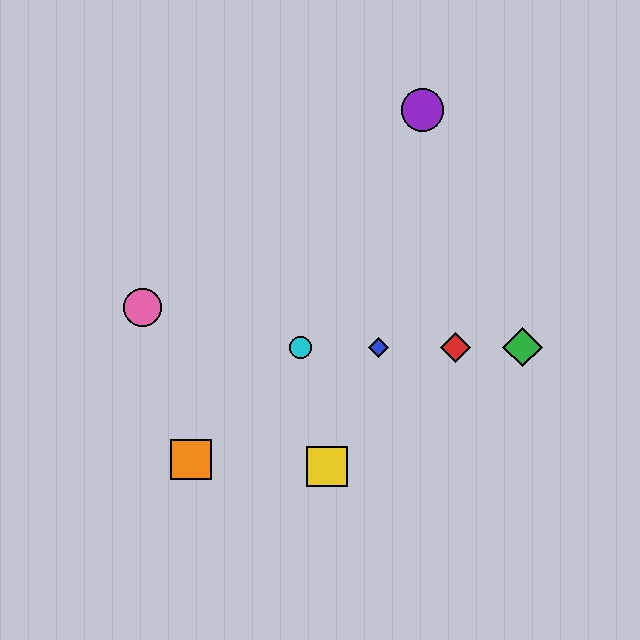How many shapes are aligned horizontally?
4 shapes (the red diamond, the blue diamond, the green diamond, the cyan circle) are aligned horizontally.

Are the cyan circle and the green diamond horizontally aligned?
Yes, both are at y≈347.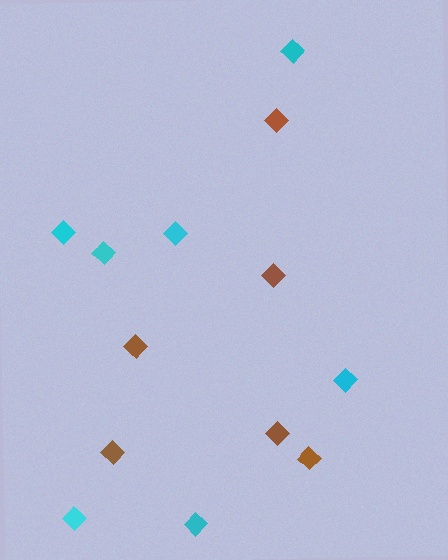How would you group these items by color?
There are 2 groups: one group of brown diamonds (6) and one group of cyan diamonds (7).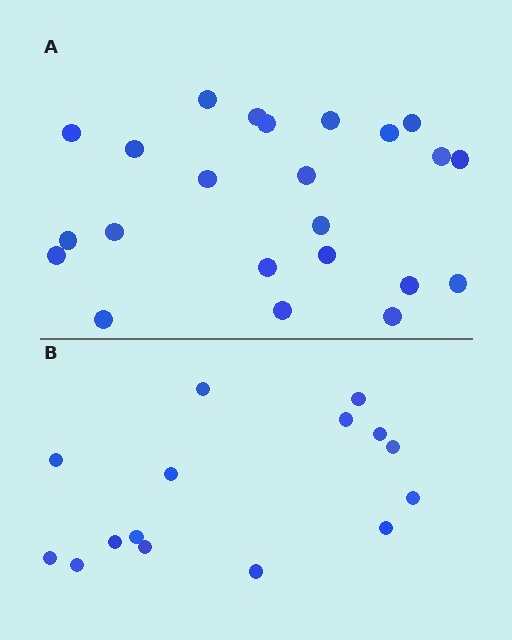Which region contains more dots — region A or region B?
Region A (the top region) has more dots.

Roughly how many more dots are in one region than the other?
Region A has roughly 8 or so more dots than region B.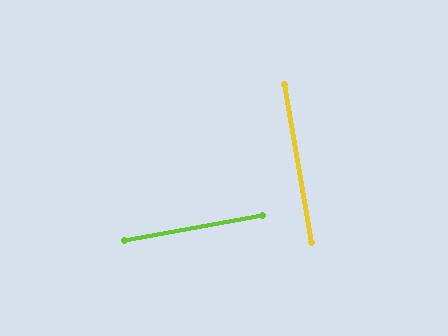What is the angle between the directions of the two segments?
Approximately 89 degrees.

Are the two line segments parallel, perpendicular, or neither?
Perpendicular — they meet at approximately 89°.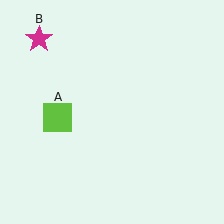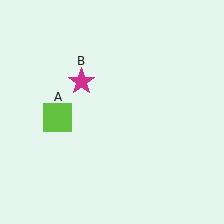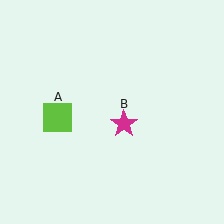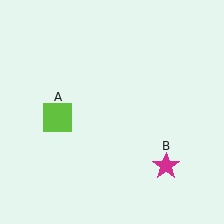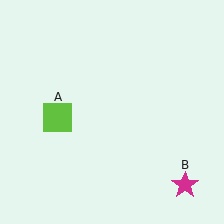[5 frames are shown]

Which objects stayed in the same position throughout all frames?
Lime square (object A) remained stationary.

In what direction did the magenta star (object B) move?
The magenta star (object B) moved down and to the right.